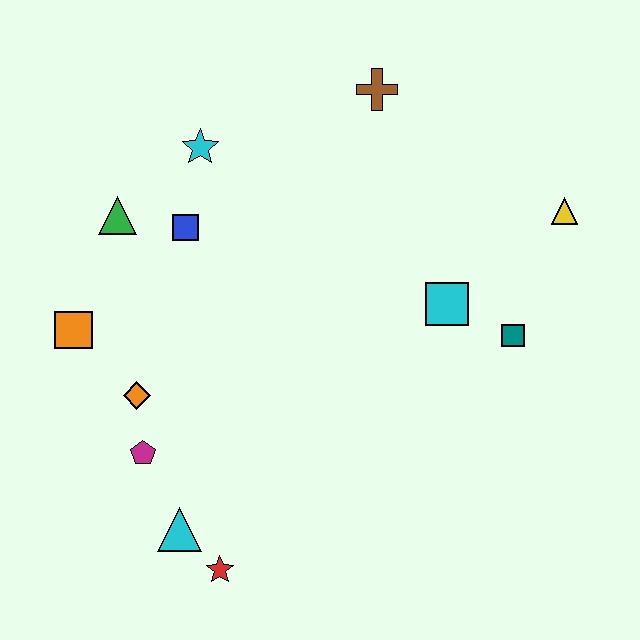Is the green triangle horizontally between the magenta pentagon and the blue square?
No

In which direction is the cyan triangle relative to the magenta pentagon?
The cyan triangle is below the magenta pentagon.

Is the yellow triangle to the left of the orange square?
No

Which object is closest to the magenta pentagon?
The orange diamond is closest to the magenta pentagon.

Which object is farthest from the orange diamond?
The yellow triangle is farthest from the orange diamond.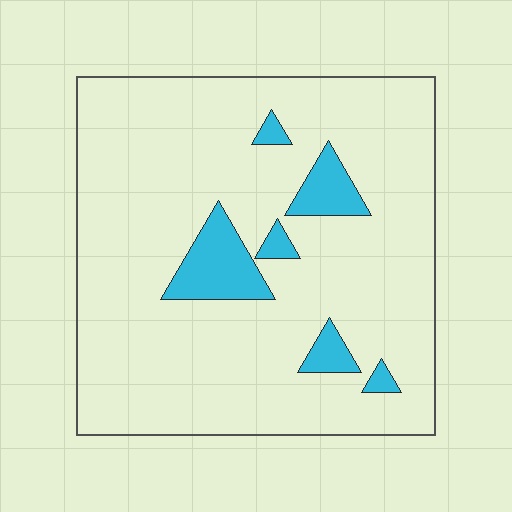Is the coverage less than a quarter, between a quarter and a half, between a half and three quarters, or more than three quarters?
Less than a quarter.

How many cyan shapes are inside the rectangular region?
6.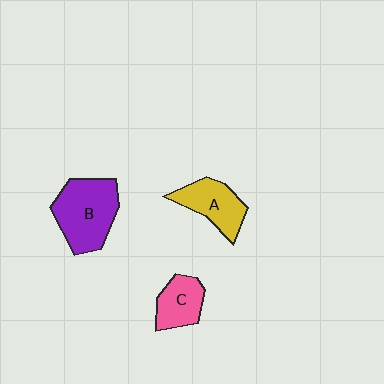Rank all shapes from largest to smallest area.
From largest to smallest: B (purple), A (yellow), C (pink).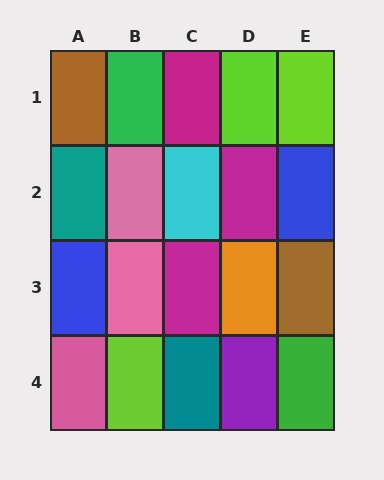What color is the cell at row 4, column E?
Green.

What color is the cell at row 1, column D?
Lime.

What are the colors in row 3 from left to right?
Blue, pink, magenta, orange, brown.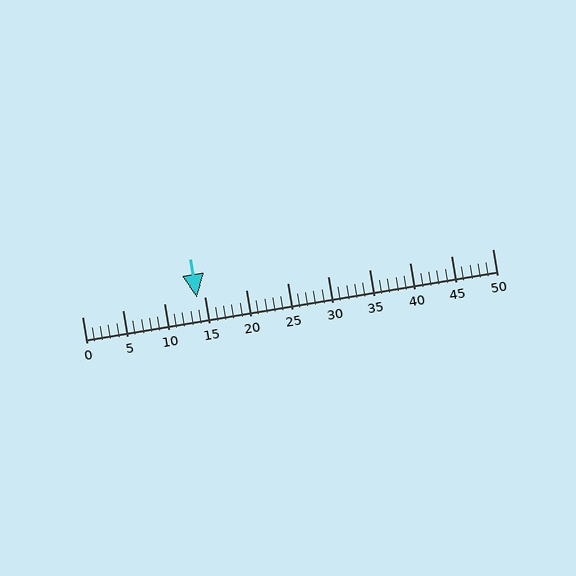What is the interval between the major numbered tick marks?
The major tick marks are spaced 5 units apart.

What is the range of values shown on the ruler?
The ruler shows values from 0 to 50.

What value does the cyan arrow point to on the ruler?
The cyan arrow points to approximately 14.